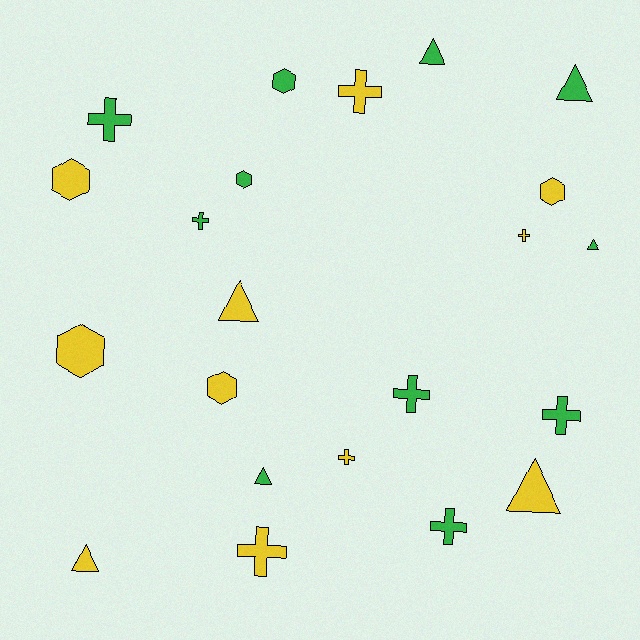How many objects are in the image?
There are 22 objects.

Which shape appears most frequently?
Cross, with 9 objects.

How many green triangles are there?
There are 4 green triangles.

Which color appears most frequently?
Yellow, with 11 objects.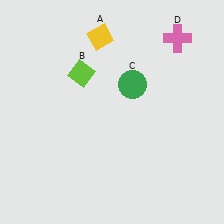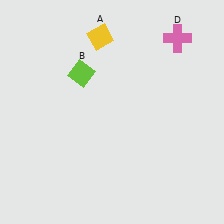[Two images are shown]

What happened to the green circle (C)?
The green circle (C) was removed in Image 2. It was in the top-right area of Image 1.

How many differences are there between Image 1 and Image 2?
There is 1 difference between the two images.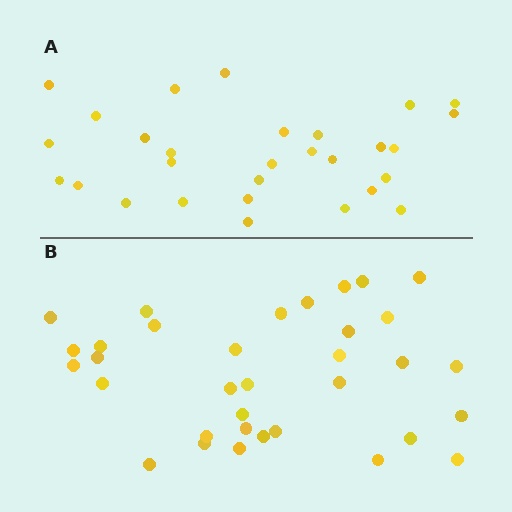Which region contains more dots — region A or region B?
Region B (the bottom region) has more dots.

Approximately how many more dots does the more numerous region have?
Region B has about 5 more dots than region A.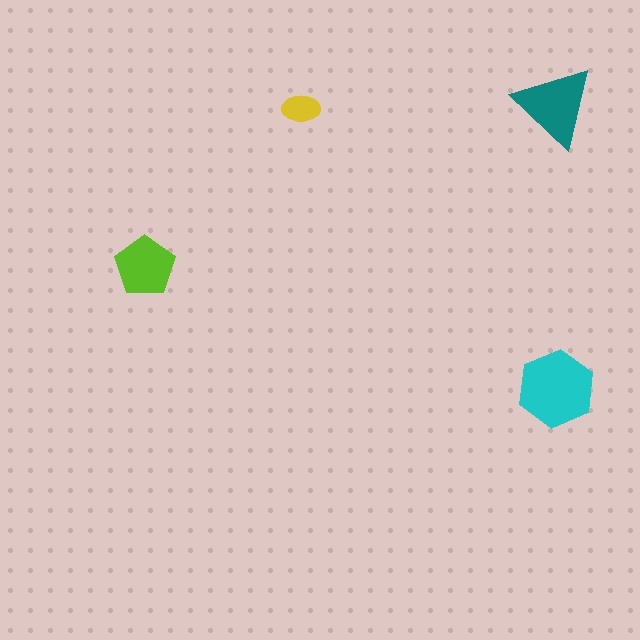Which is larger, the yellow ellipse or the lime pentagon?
The lime pentagon.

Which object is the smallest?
The yellow ellipse.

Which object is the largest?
The cyan hexagon.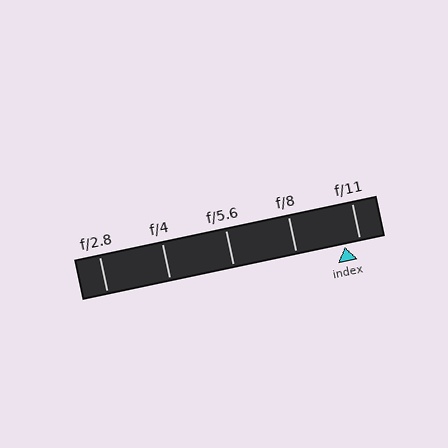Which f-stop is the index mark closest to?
The index mark is closest to f/11.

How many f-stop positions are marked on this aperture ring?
There are 5 f-stop positions marked.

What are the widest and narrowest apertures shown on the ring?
The widest aperture shown is f/2.8 and the narrowest is f/11.